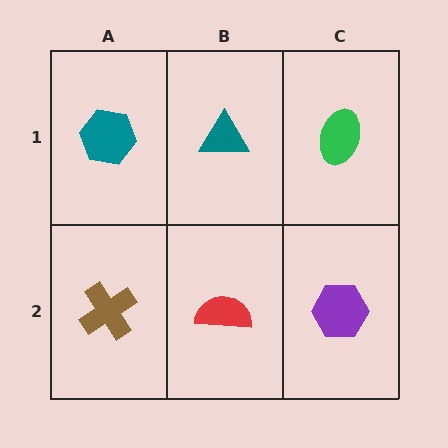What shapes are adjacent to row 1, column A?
A brown cross (row 2, column A), a teal triangle (row 1, column B).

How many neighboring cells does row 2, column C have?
2.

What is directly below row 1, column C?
A purple hexagon.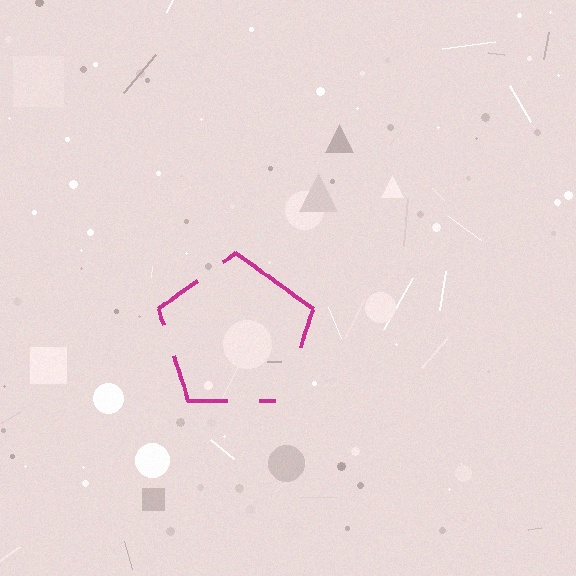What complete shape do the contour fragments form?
The contour fragments form a pentagon.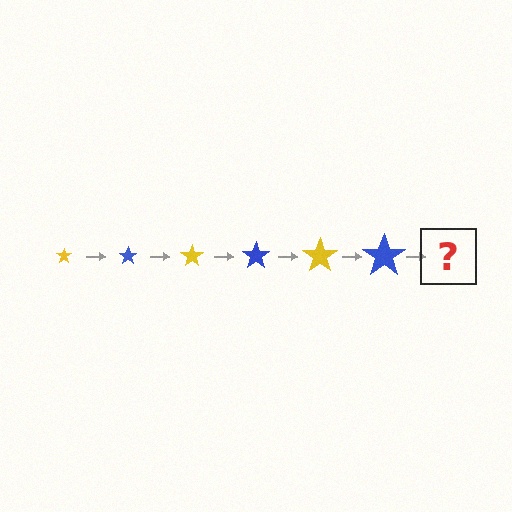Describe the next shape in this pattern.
It should be a yellow star, larger than the previous one.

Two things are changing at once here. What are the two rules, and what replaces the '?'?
The two rules are that the star grows larger each step and the color cycles through yellow and blue. The '?' should be a yellow star, larger than the previous one.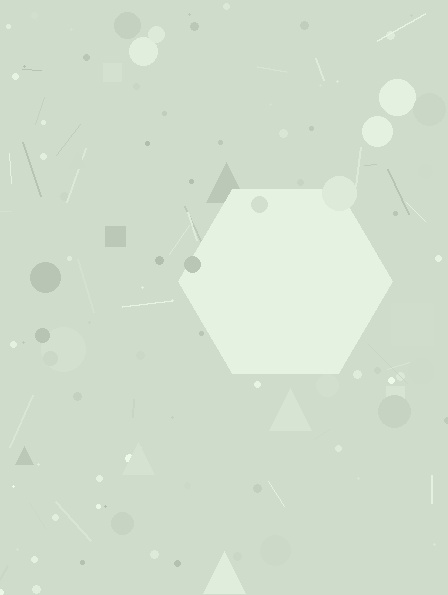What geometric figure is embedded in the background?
A hexagon is embedded in the background.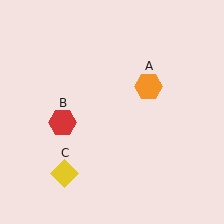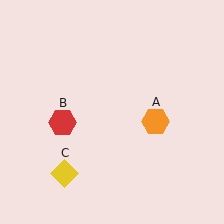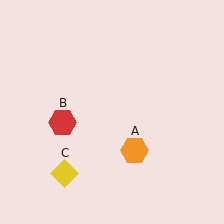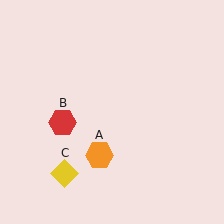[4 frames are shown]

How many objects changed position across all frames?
1 object changed position: orange hexagon (object A).